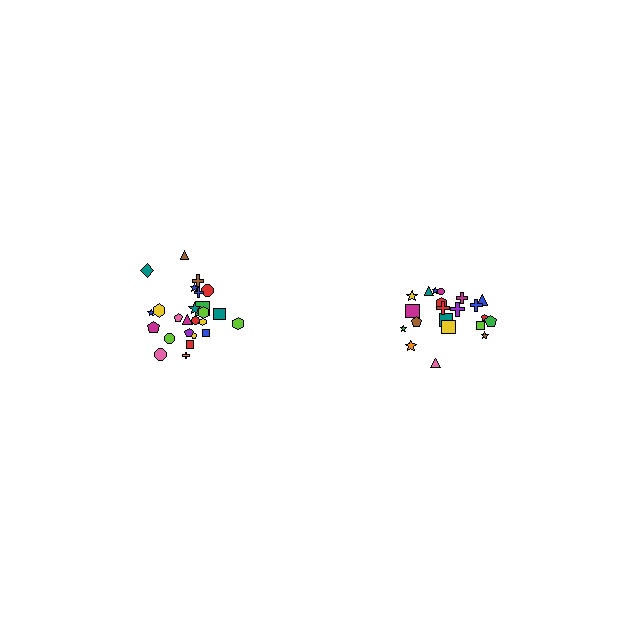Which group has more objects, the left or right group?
The left group.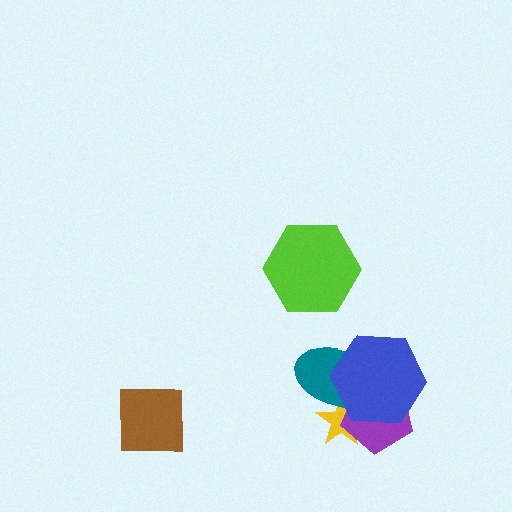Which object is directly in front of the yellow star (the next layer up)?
The purple pentagon is directly in front of the yellow star.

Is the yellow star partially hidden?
Yes, it is partially covered by another shape.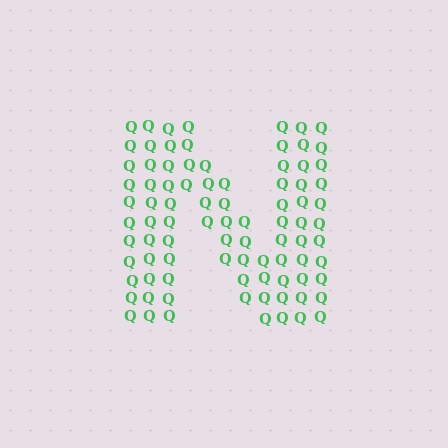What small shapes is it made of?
It is made of small letter Q's.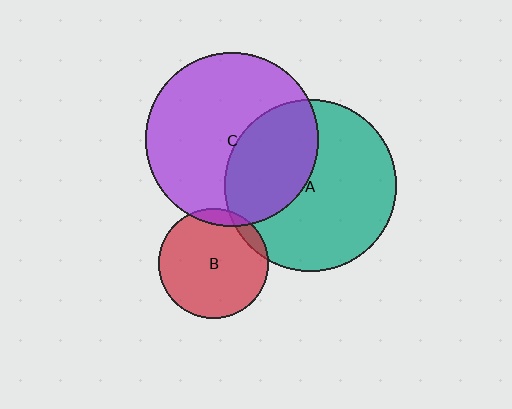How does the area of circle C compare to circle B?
Approximately 2.5 times.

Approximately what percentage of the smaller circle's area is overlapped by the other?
Approximately 35%.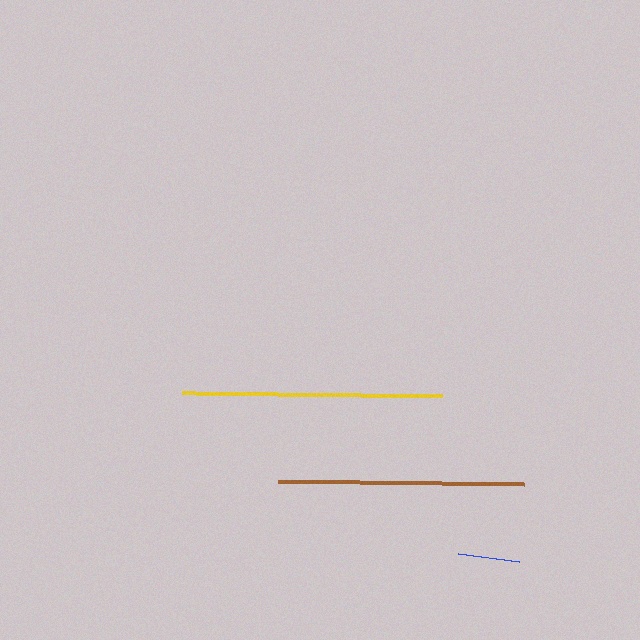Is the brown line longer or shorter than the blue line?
The brown line is longer than the blue line.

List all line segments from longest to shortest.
From longest to shortest: yellow, brown, blue.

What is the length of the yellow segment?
The yellow segment is approximately 260 pixels long.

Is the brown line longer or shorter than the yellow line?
The yellow line is longer than the brown line.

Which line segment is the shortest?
The blue line is the shortest at approximately 62 pixels.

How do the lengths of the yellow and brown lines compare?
The yellow and brown lines are approximately the same length.